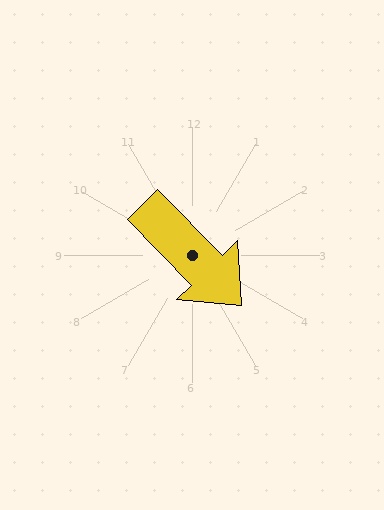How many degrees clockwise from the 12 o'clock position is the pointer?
Approximately 135 degrees.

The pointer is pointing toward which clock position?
Roughly 5 o'clock.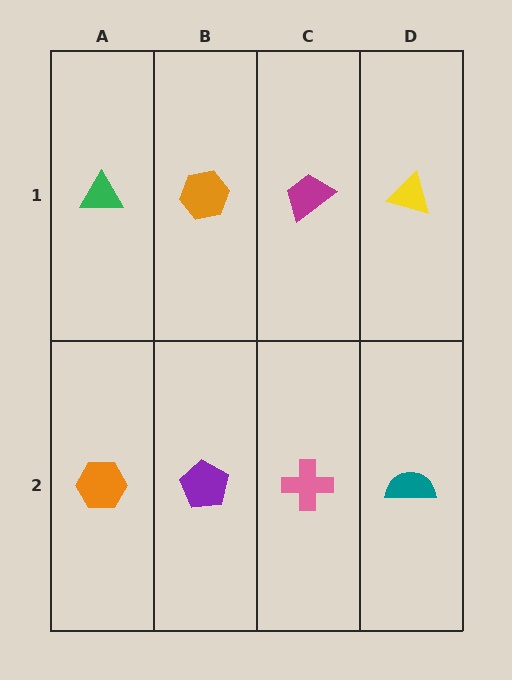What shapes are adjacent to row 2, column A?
A green triangle (row 1, column A), a purple pentagon (row 2, column B).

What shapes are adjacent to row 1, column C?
A pink cross (row 2, column C), an orange hexagon (row 1, column B), a yellow triangle (row 1, column D).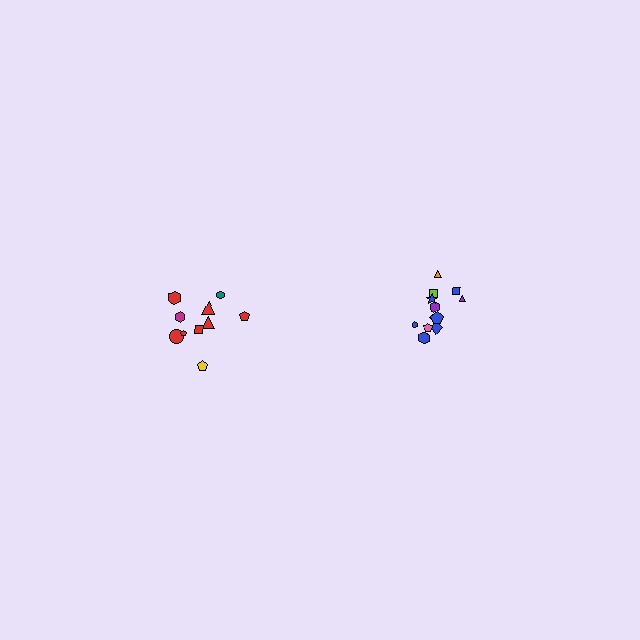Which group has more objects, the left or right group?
The right group.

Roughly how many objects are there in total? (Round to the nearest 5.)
Roughly 20 objects in total.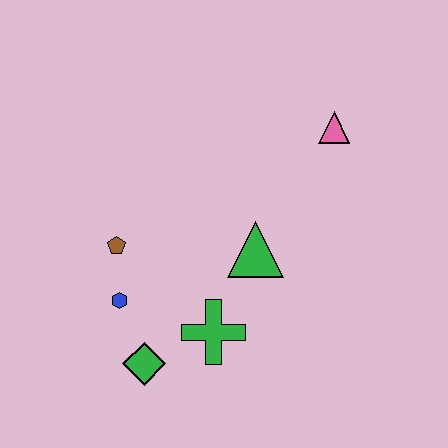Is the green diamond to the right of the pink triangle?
No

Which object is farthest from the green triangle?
The green diamond is farthest from the green triangle.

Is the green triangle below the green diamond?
No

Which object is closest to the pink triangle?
The green triangle is closest to the pink triangle.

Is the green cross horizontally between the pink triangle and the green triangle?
No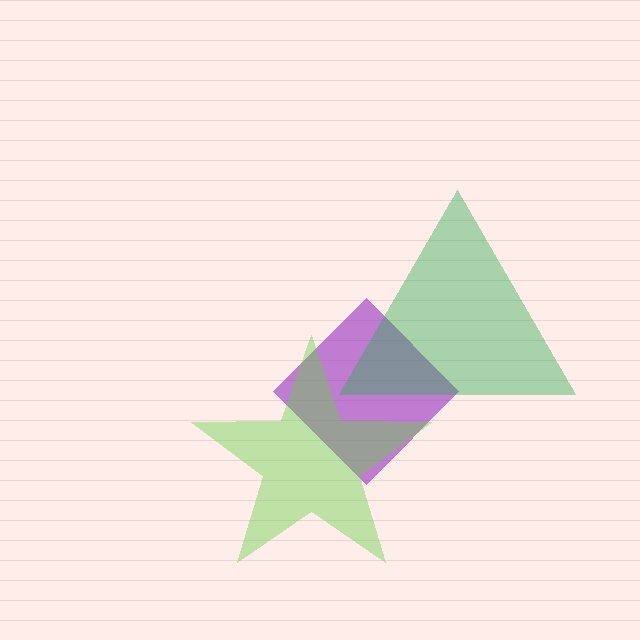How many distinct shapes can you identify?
There are 3 distinct shapes: a purple diamond, a green triangle, a lime star.